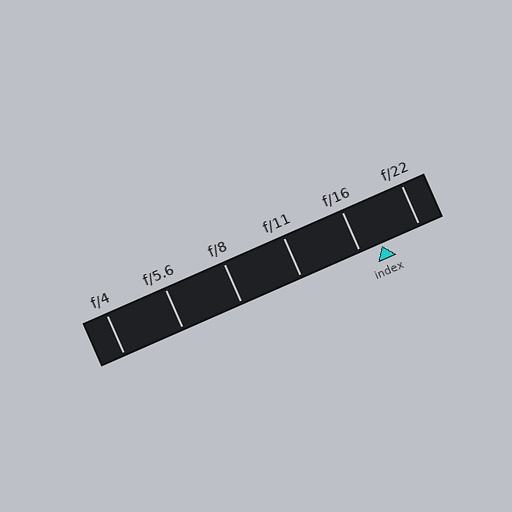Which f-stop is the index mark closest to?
The index mark is closest to f/16.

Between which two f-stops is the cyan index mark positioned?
The index mark is between f/16 and f/22.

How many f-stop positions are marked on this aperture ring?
There are 6 f-stop positions marked.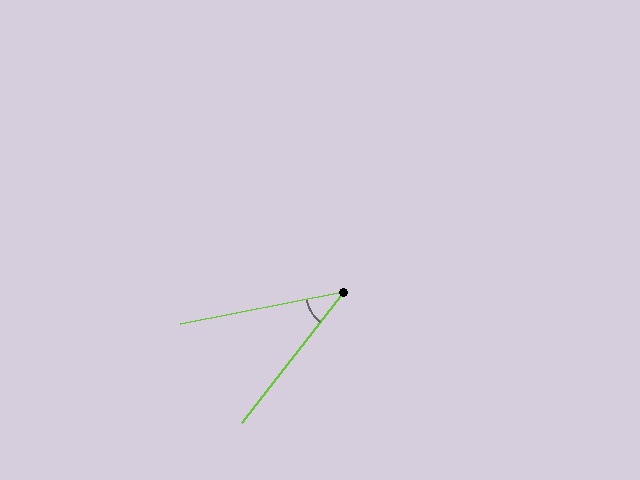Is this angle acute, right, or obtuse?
It is acute.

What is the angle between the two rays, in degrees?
Approximately 41 degrees.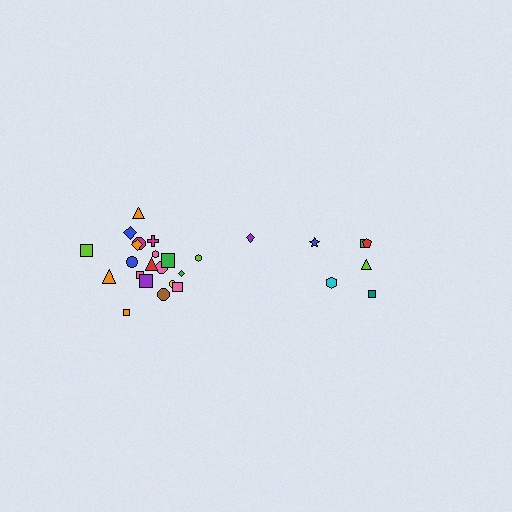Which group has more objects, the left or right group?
The left group.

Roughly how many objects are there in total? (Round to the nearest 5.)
Roughly 30 objects in total.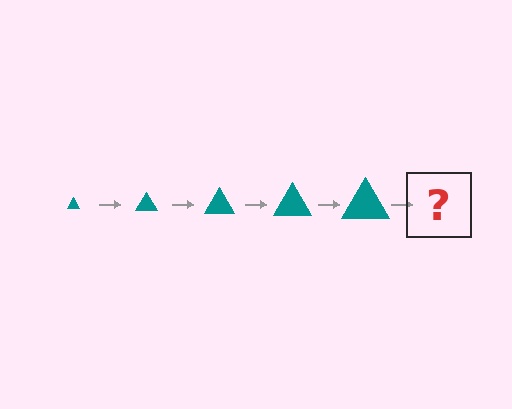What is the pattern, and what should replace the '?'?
The pattern is that the triangle gets progressively larger each step. The '?' should be a teal triangle, larger than the previous one.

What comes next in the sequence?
The next element should be a teal triangle, larger than the previous one.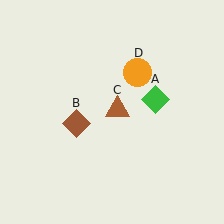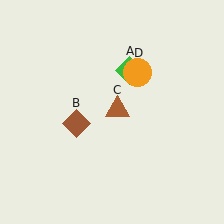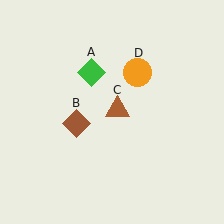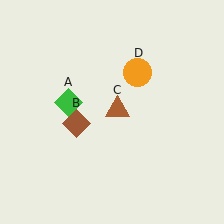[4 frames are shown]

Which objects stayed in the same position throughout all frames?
Brown diamond (object B) and brown triangle (object C) and orange circle (object D) remained stationary.